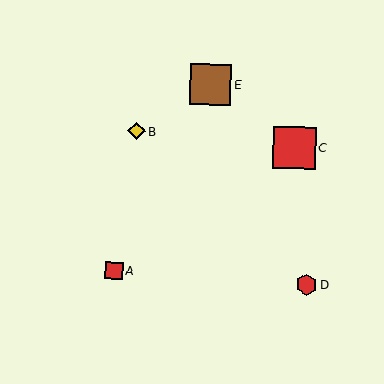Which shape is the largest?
The red square (labeled C) is the largest.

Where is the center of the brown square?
The center of the brown square is at (211, 84).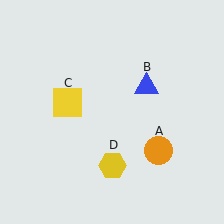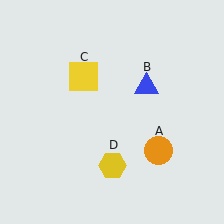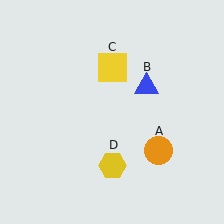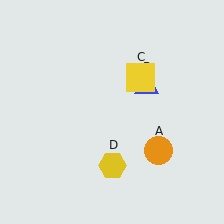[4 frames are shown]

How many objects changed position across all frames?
1 object changed position: yellow square (object C).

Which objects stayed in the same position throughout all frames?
Orange circle (object A) and blue triangle (object B) and yellow hexagon (object D) remained stationary.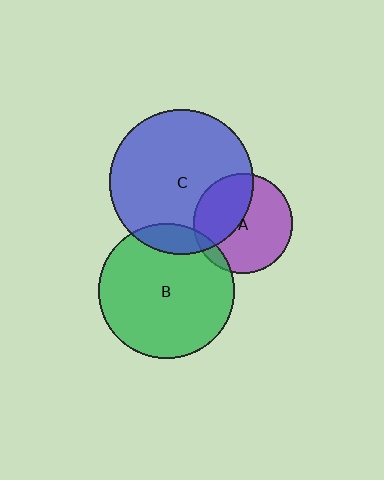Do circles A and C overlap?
Yes.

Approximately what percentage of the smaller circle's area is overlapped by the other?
Approximately 40%.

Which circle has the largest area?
Circle C (blue).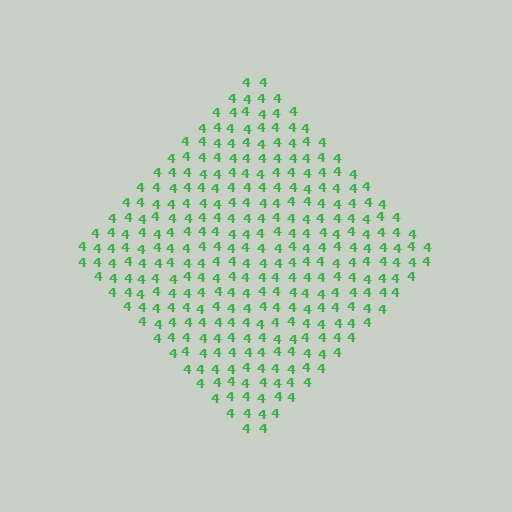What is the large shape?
The large shape is a diamond.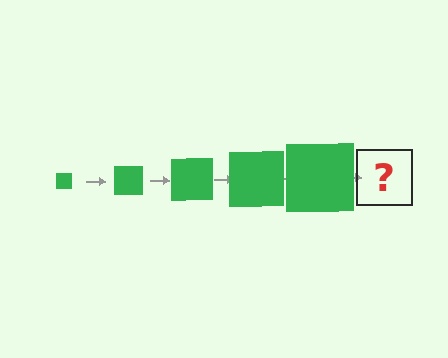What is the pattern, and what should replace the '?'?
The pattern is that the square gets progressively larger each step. The '?' should be a green square, larger than the previous one.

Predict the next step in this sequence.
The next step is a green square, larger than the previous one.